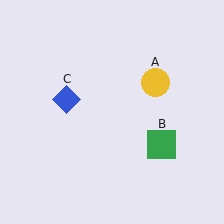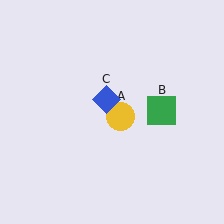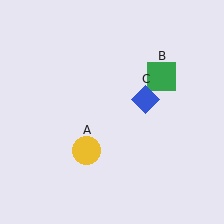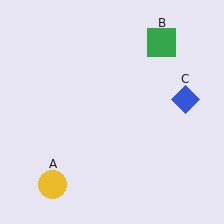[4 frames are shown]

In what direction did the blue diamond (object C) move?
The blue diamond (object C) moved right.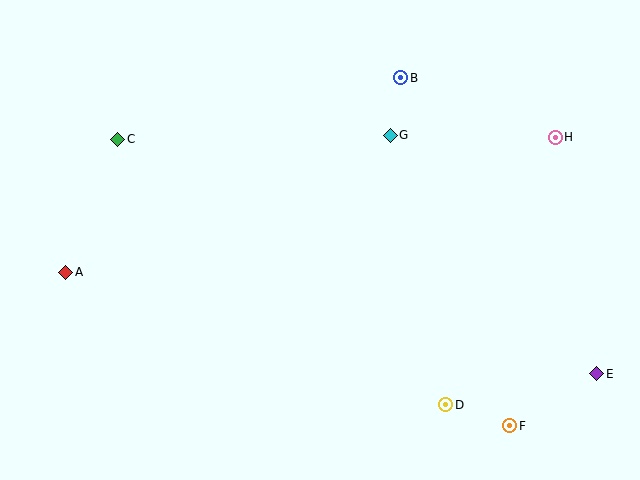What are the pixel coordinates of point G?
Point G is at (390, 135).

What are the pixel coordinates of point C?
Point C is at (118, 139).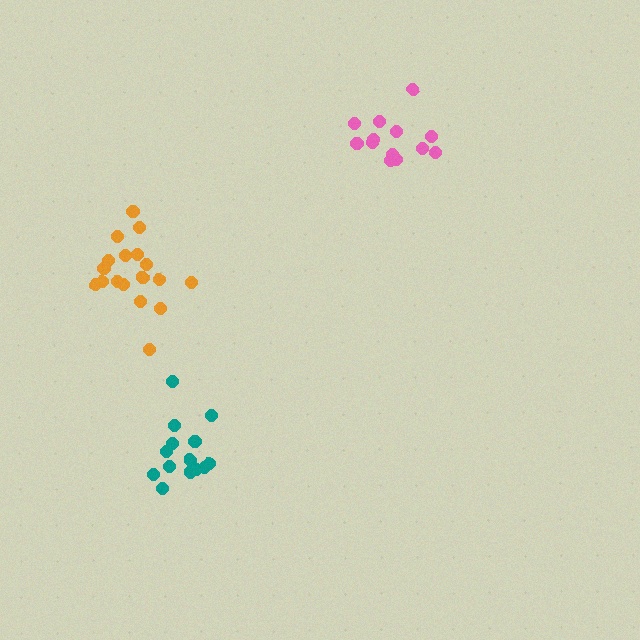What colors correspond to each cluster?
The clusters are colored: teal, pink, orange.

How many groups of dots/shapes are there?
There are 3 groups.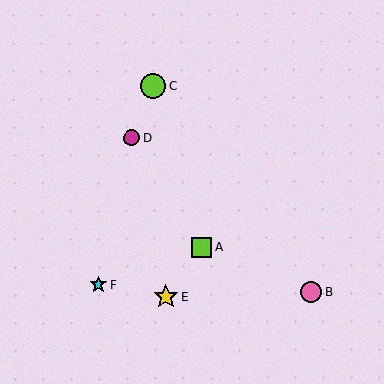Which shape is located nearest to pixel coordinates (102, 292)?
The cyan star (labeled F) at (98, 284) is nearest to that location.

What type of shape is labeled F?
Shape F is a cyan star.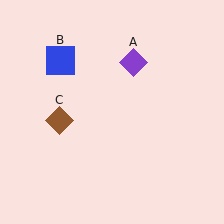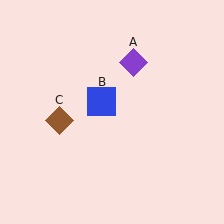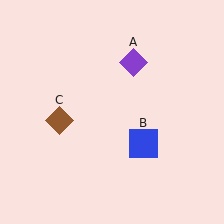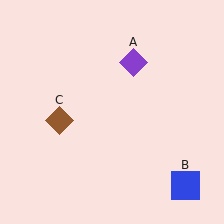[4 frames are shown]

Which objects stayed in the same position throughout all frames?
Purple diamond (object A) and brown diamond (object C) remained stationary.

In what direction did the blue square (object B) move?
The blue square (object B) moved down and to the right.